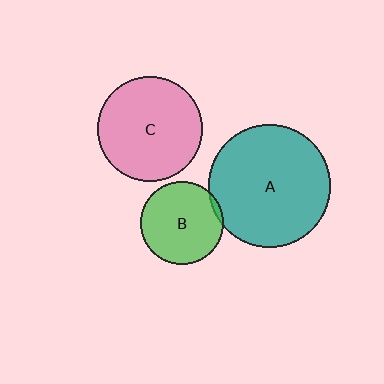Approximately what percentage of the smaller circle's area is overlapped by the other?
Approximately 5%.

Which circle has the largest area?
Circle A (teal).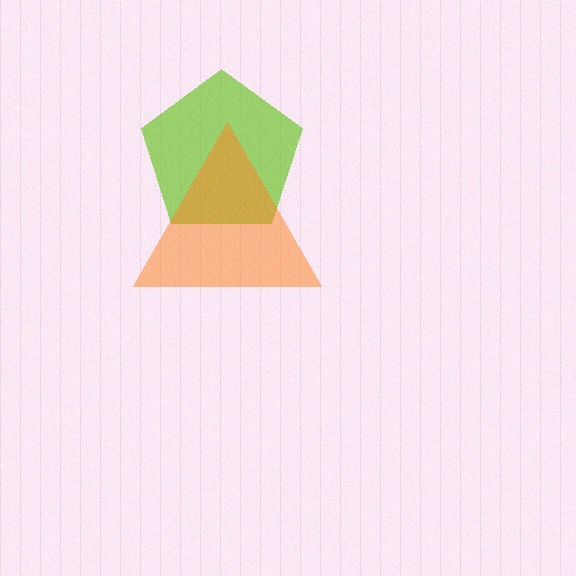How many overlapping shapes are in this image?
There are 2 overlapping shapes in the image.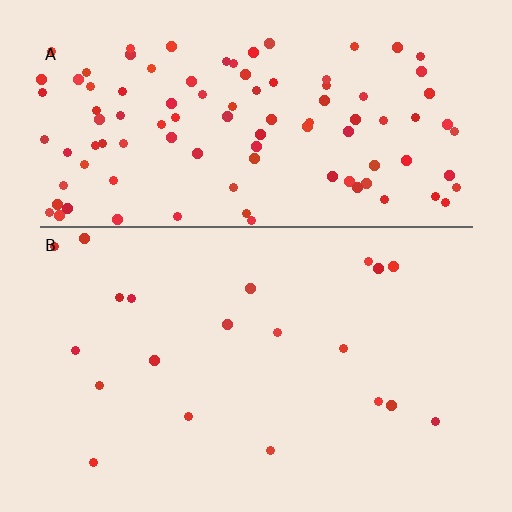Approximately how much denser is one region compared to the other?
Approximately 5.3× — region A over region B.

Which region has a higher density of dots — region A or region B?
A (the top).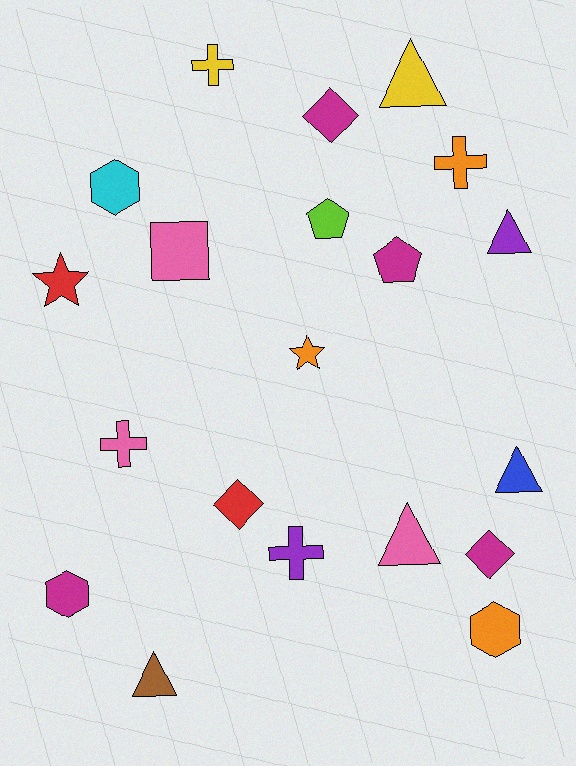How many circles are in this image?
There are no circles.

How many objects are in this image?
There are 20 objects.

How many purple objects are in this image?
There are 2 purple objects.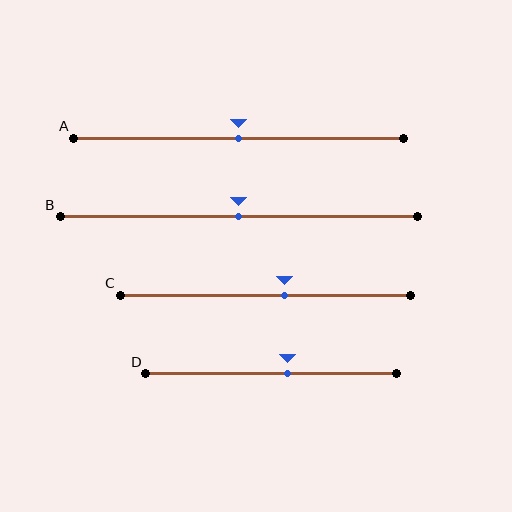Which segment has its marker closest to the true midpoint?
Segment A has its marker closest to the true midpoint.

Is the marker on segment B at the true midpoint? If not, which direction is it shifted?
Yes, the marker on segment B is at the true midpoint.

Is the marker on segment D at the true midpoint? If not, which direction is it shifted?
No, the marker on segment D is shifted to the right by about 6% of the segment length.